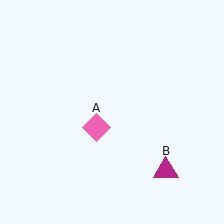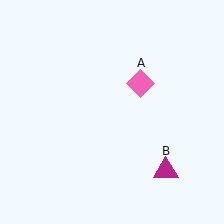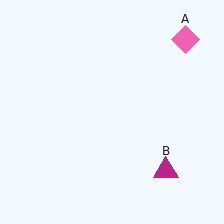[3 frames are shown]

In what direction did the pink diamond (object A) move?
The pink diamond (object A) moved up and to the right.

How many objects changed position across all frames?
1 object changed position: pink diamond (object A).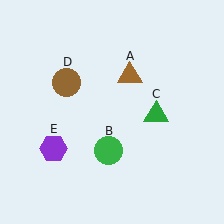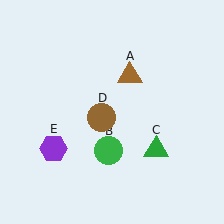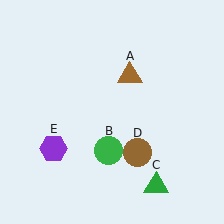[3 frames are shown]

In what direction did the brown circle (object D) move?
The brown circle (object D) moved down and to the right.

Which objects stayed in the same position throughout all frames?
Brown triangle (object A) and green circle (object B) and purple hexagon (object E) remained stationary.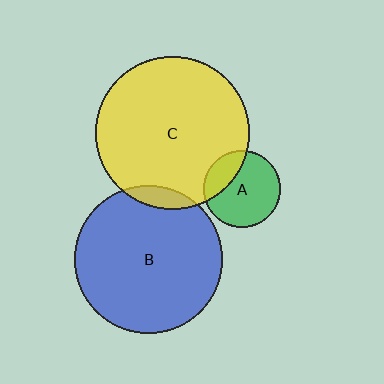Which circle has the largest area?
Circle C (yellow).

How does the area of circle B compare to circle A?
Approximately 3.7 times.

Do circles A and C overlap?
Yes.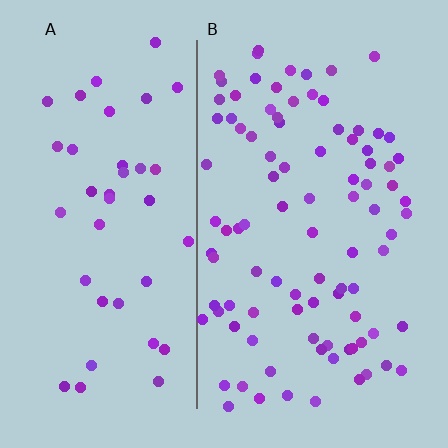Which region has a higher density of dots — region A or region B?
B (the right).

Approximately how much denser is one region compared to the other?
Approximately 2.3× — region B over region A.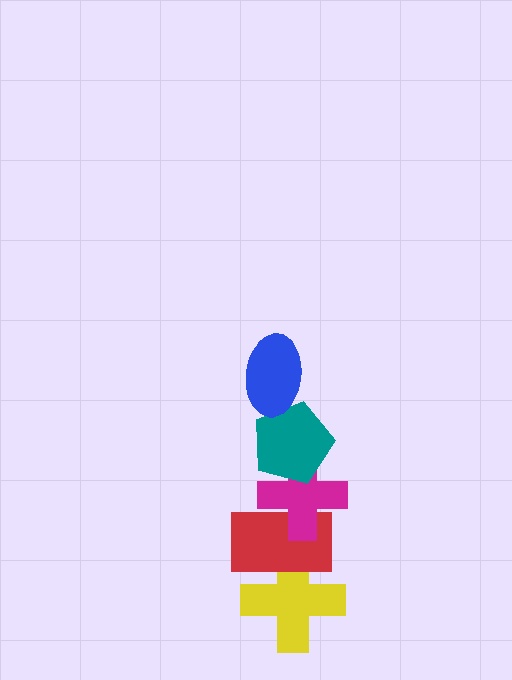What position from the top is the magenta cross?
The magenta cross is 3rd from the top.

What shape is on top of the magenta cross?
The teal pentagon is on top of the magenta cross.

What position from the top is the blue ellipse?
The blue ellipse is 1st from the top.